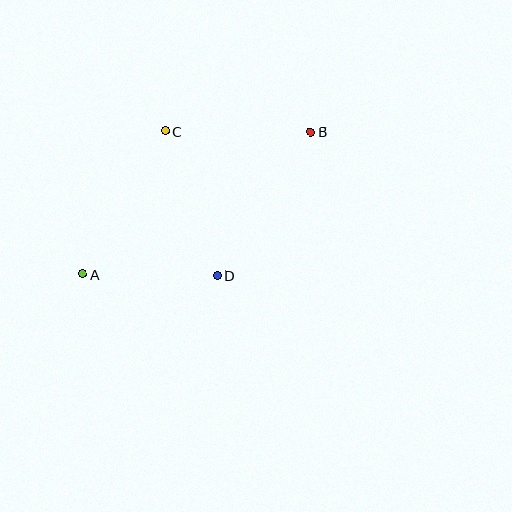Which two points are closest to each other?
Points A and D are closest to each other.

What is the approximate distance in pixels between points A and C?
The distance between A and C is approximately 165 pixels.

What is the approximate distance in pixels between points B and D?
The distance between B and D is approximately 171 pixels.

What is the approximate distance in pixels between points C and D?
The distance between C and D is approximately 153 pixels.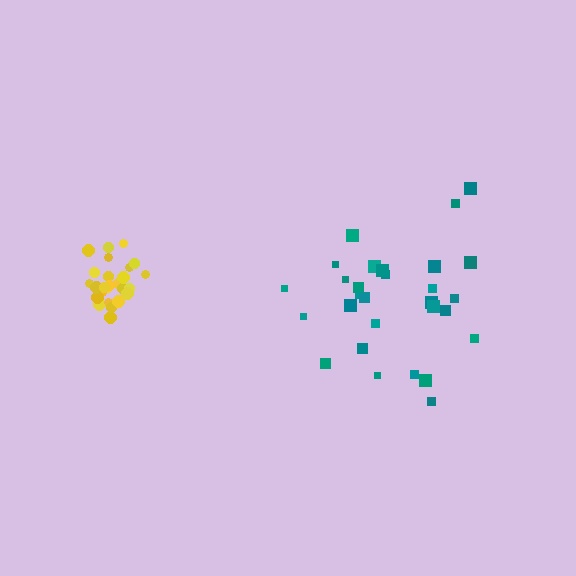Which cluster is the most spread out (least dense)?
Teal.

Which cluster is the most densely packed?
Yellow.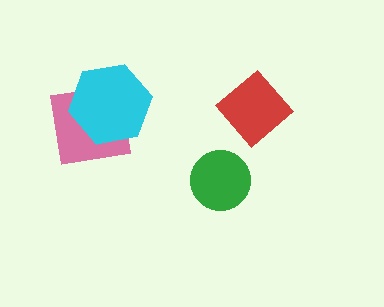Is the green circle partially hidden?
No, no other shape covers it.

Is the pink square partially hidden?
Yes, it is partially covered by another shape.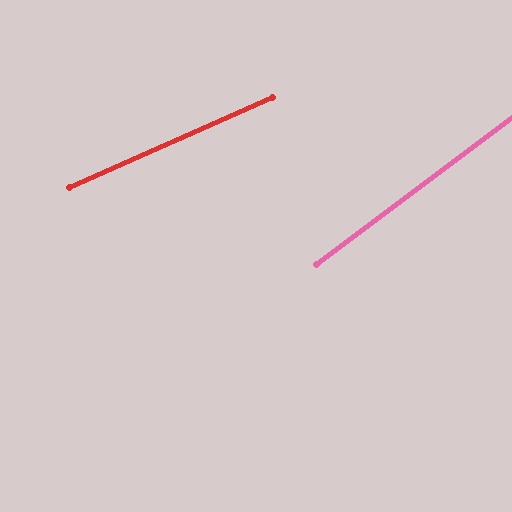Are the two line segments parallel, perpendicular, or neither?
Neither parallel nor perpendicular — they differ by about 13°.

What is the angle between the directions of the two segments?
Approximately 13 degrees.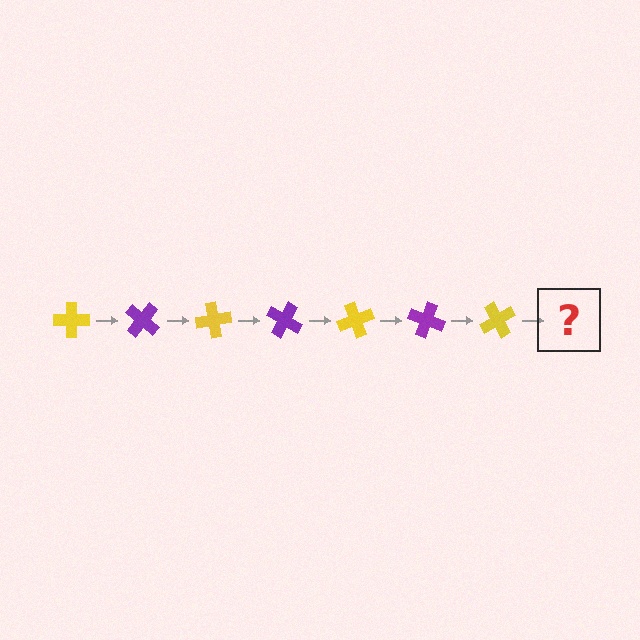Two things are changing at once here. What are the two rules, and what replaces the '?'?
The two rules are that it rotates 40 degrees each step and the color cycles through yellow and purple. The '?' should be a purple cross, rotated 280 degrees from the start.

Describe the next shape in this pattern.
It should be a purple cross, rotated 280 degrees from the start.